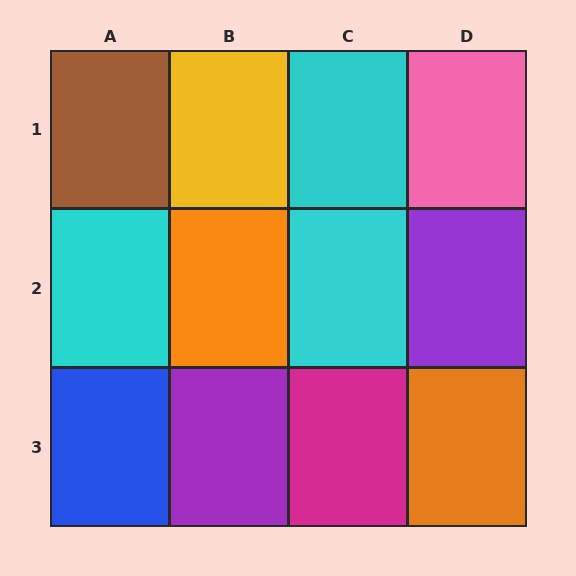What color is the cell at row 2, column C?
Cyan.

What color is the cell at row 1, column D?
Pink.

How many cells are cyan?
3 cells are cyan.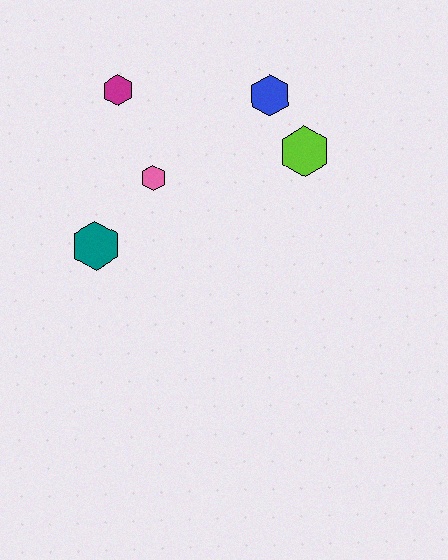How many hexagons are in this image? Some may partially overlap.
There are 5 hexagons.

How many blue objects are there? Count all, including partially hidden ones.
There is 1 blue object.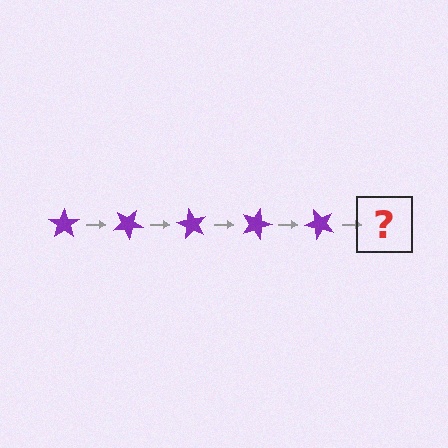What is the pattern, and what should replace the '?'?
The pattern is that the star rotates 30 degrees each step. The '?' should be a purple star rotated 150 degrees.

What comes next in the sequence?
The next element should be a purple star rotated 150 degrees.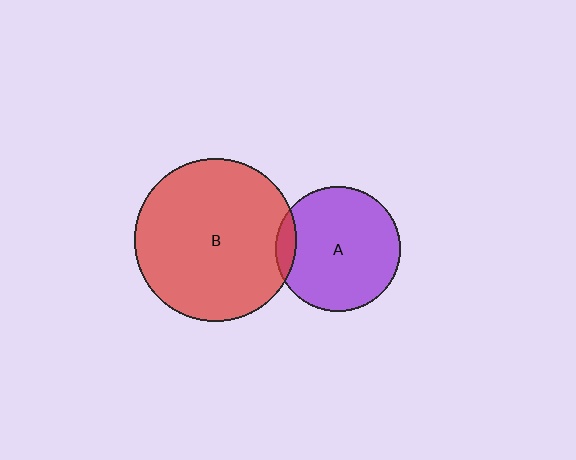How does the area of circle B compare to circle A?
Approximately 1.7 times.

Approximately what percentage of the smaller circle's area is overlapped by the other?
Approximately 10%.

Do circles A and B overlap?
Yes.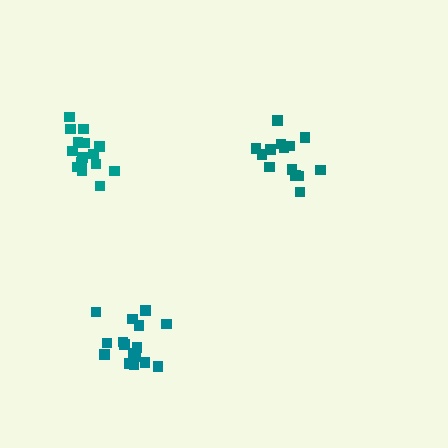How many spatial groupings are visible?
There are 3 spatial groupings.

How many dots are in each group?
Group 1: 15 dots, Group 2: 14 dots, Group 3: 16 dots (45 total).